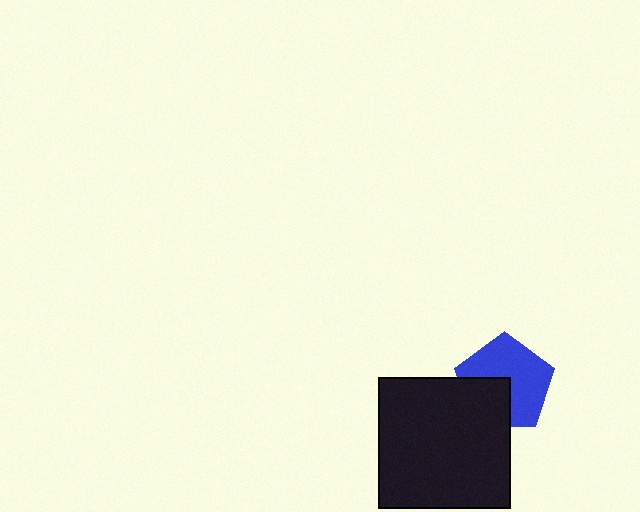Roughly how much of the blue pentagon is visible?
Most of it is visible (roughly 65%).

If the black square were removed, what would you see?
You would see the complete blue pentagon.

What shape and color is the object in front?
The object in front is a black square.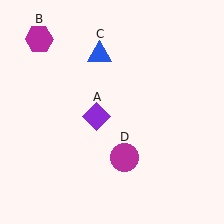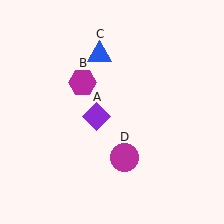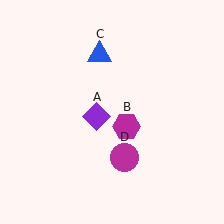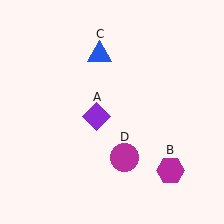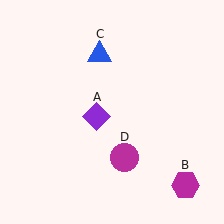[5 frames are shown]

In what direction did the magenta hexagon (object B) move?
The magenta hexagon (object B) moved down and to the right.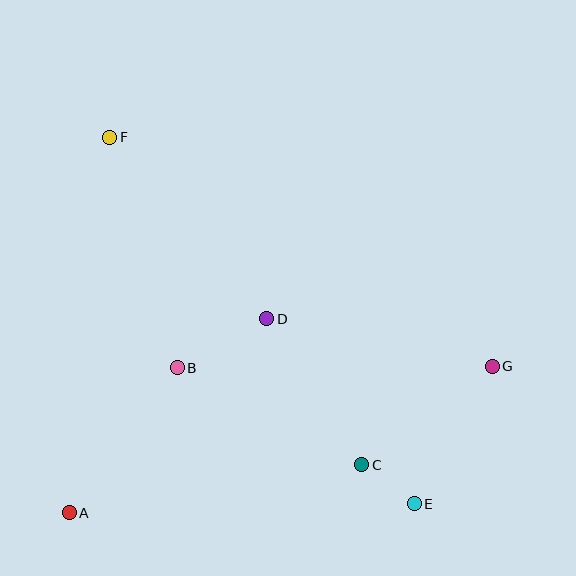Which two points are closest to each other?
Points C and E are closest to each other.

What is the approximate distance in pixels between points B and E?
The distance between B and E is approximately 273 pixels.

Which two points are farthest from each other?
Points E and F are farthest from each other.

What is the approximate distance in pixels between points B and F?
The distance between B and F is approximately 240 pixels.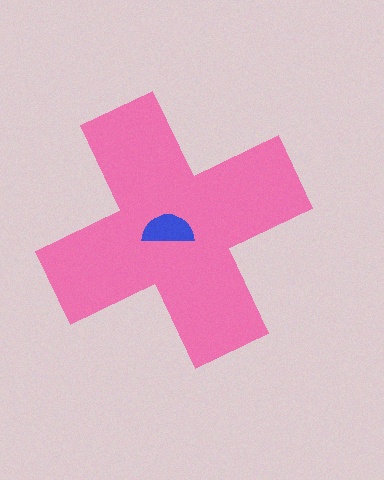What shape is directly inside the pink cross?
The blue semicircle.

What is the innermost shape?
The blue semicircle.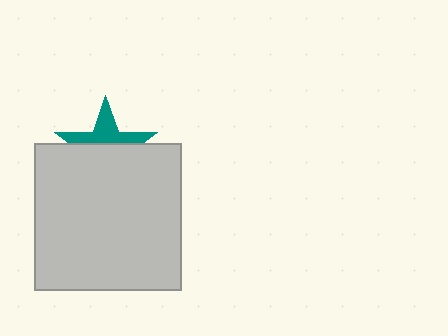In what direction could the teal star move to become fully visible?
The teal star could move up. That would shift it out from behind the light gray square entirely.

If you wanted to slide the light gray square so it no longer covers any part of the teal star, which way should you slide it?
Slide it down — that is the most direct way to separate the two shapes.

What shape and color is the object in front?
The object in front is a light gray square.